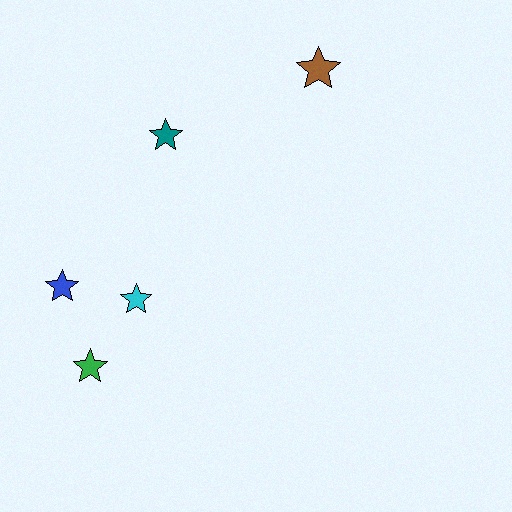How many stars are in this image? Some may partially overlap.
There are 5 stars.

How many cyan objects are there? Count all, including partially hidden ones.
There is 1 cyan object.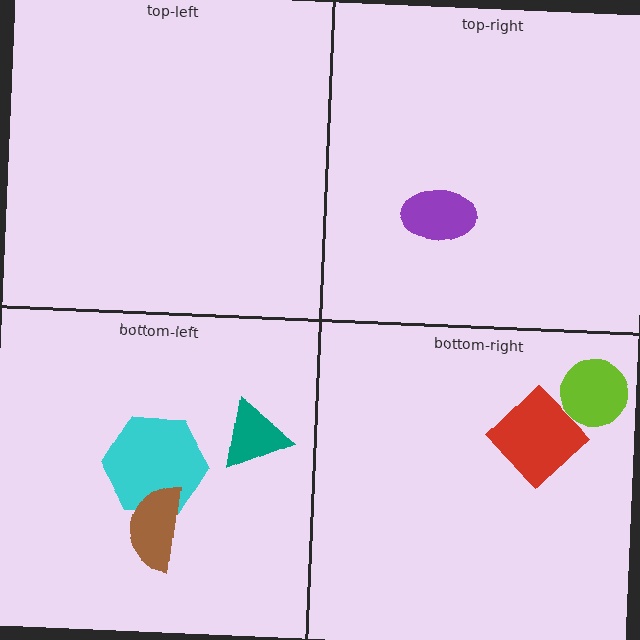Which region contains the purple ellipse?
The top-right region.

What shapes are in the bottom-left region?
The cyan hexagon, the brown semicircle, the teal triangle.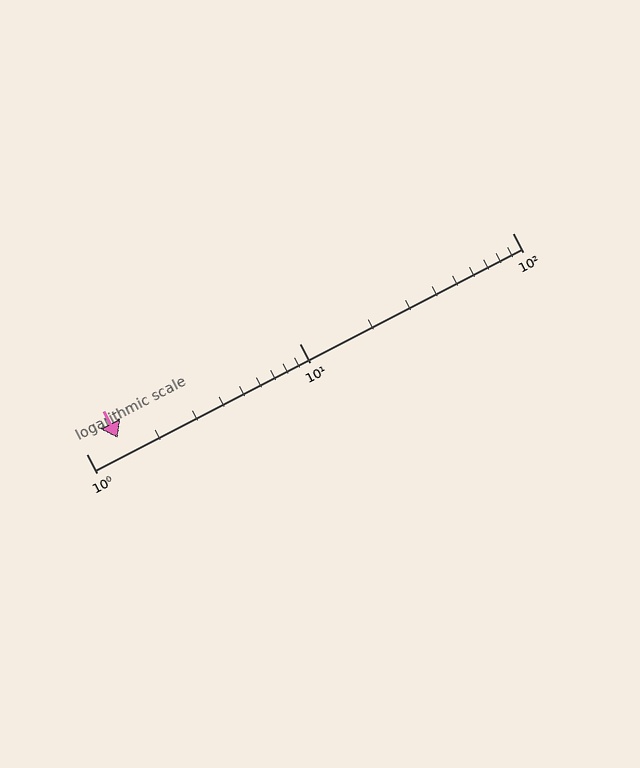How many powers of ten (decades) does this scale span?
The scale spans 2 decades, from 1 to 100.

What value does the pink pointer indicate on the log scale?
The pointer indicates approximately 1.4.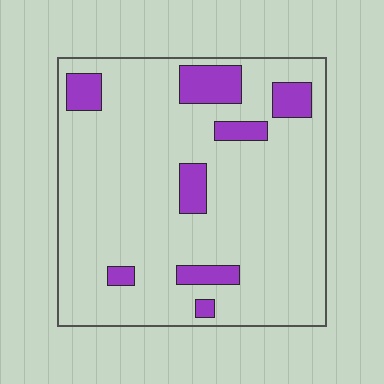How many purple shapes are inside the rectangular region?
8.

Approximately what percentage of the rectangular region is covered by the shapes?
Approximately 15%.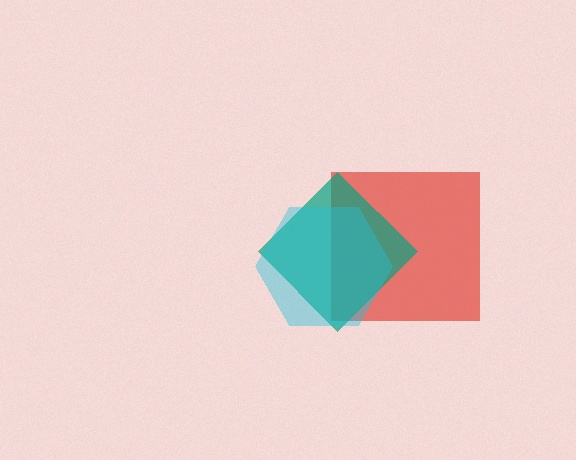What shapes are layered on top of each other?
The layered shapes are: a red square, a teal diamond, a cyan hexagon.